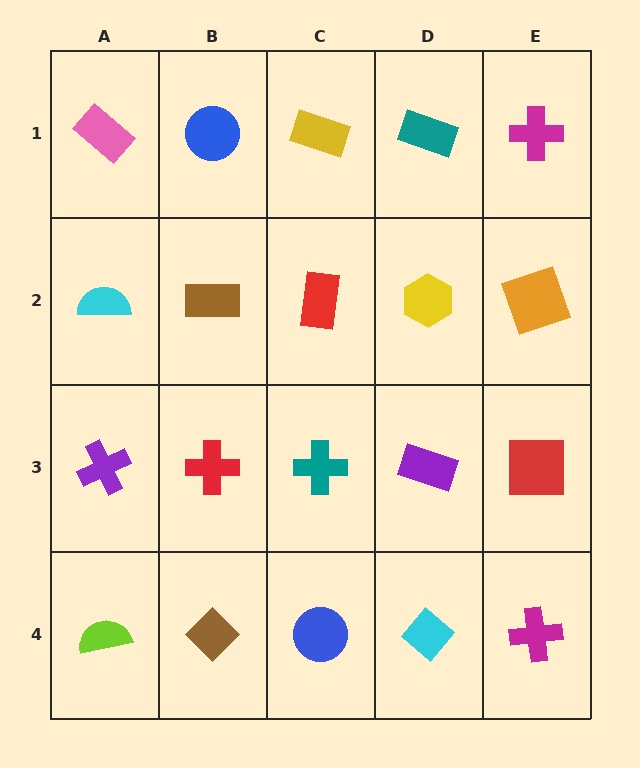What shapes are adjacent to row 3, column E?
An orange square (row 2, column E), a magenta cross (row 4, column E), a purple rectangle (row 3, column D).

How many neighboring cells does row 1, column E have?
2.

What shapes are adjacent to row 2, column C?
A yellow rectangle (row 1, column C), a teal cross (row 3, column C), a brown rectangle (row 2, column B), a yellow hexagon (row 2, column D).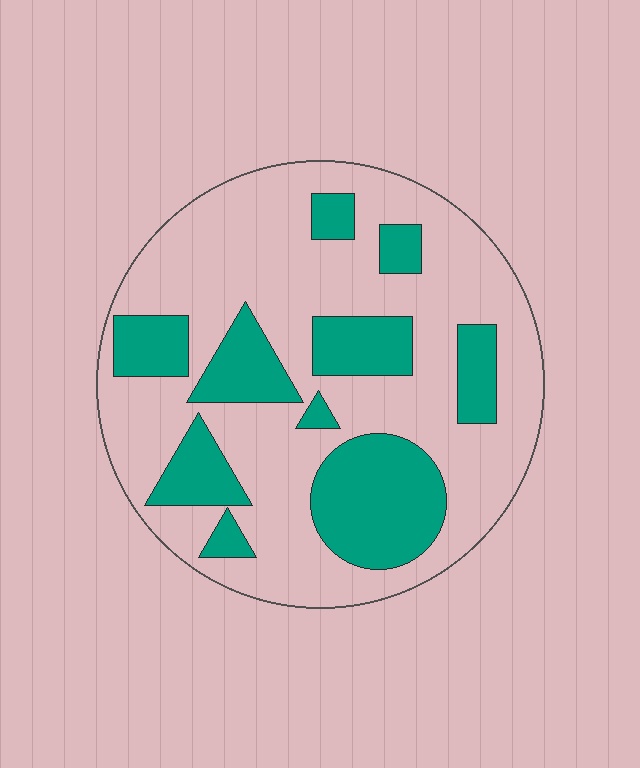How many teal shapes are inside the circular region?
10.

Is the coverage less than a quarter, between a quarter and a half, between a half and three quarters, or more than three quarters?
Between a quarter and a half.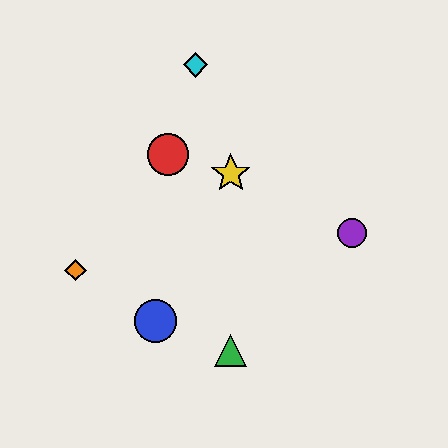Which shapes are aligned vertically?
The green triangle, the yellow star are aligned vertically.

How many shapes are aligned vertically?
2 shapes (the green triangle, the yellow star) are aligned vertically.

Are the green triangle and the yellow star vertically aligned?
Yes, both are at x≈231.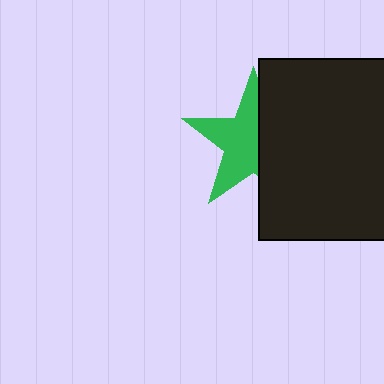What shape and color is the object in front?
The object in front is a black square.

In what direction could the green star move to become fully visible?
The green star could move left. That would shift it out from behind the black square entirely.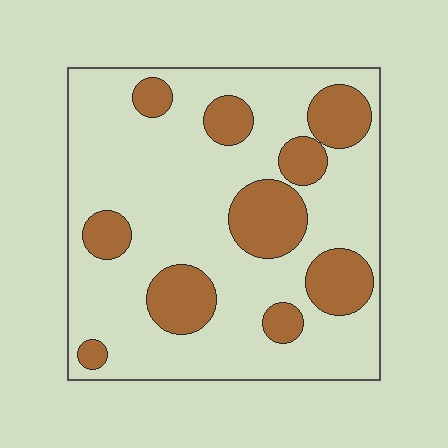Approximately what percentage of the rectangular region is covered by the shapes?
Approximately 25%.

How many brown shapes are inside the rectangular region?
10.